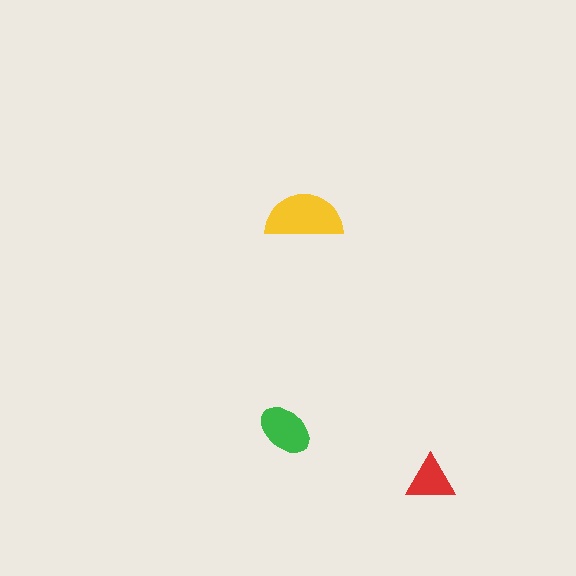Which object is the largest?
The yellow semicircle.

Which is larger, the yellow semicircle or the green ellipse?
The yellow semicircle.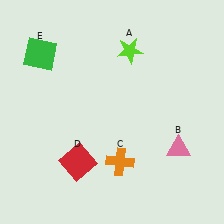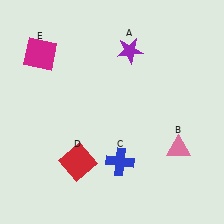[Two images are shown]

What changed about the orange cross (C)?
In Image 1, C is orange. In Image 2, it changed to blue.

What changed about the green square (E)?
In Image 1, E is green. In Image 2, it changed to magenta.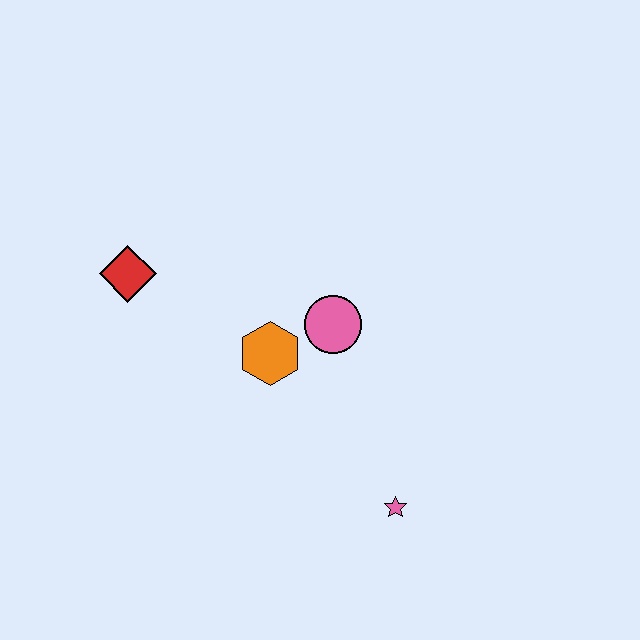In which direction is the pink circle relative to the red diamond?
The pink circle is to the right of the red diamond.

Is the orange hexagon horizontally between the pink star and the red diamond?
Yes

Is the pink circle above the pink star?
Yes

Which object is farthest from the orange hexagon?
The pink star is farthest from the orange hexagon.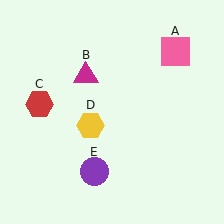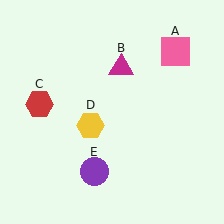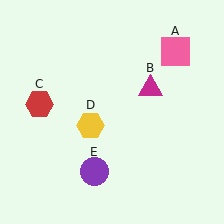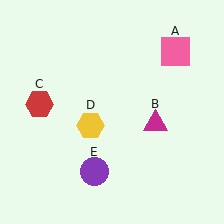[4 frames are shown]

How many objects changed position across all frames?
1 object changed position: magenta triangle (object B).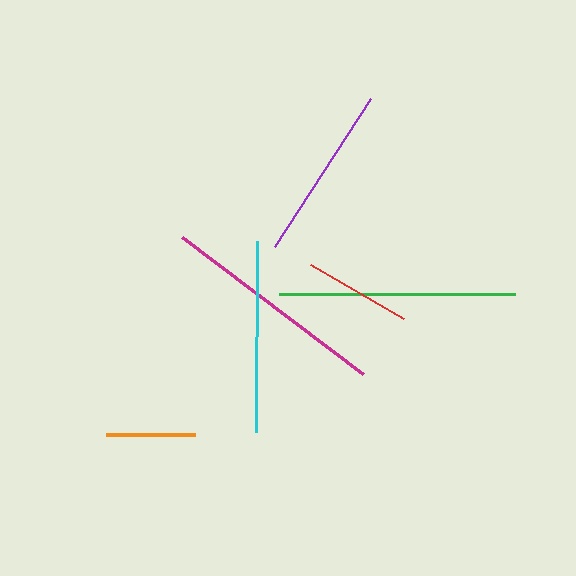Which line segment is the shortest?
The orange line is the shortest at approximately 89 pixels.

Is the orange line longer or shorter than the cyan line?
The cyan line is longer than the orange line.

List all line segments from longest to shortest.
From longest to shortest: green, magenta, cyan, purple, red, orange.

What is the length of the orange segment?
The orange segment is approximately 89 pixels long.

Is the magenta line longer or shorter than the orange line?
The magenta line is longer than the orange line.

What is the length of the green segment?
The green segment is approximately 236 pixels long.